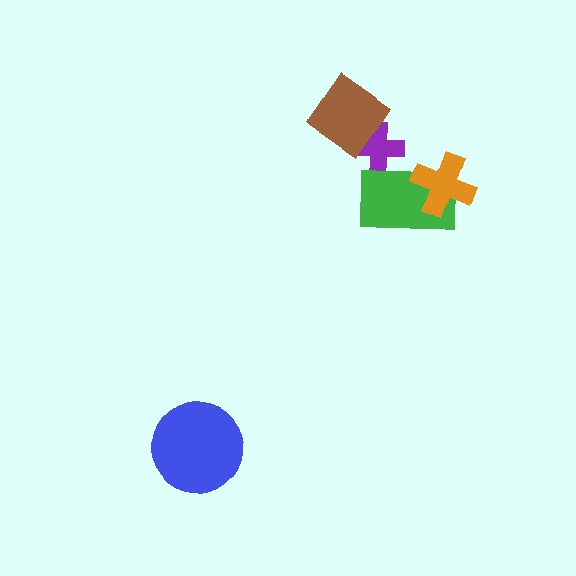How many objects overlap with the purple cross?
2 objects overlap with the purple cross.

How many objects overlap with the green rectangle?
2 objects overlap with the green rectangle.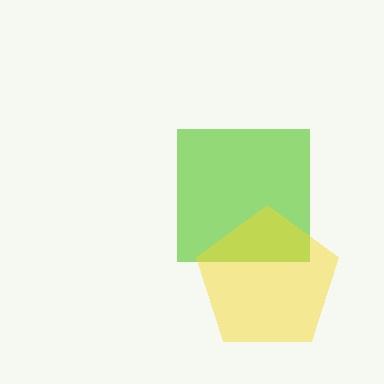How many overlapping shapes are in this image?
There are 2 overlapping shapes in the image.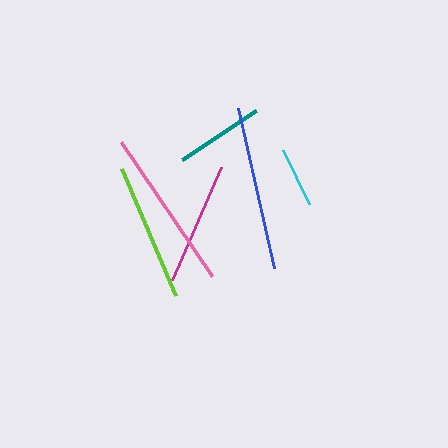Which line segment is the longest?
The blue line is the longest at approximately 165 pixels.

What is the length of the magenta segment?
The magenta segment is approximately 123 pixels long.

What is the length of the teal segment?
The teal segment is approximately 89 pixels long.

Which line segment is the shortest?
The cyan line is the shortest at approximately 60 pixels.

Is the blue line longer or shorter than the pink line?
The blue line is longer than the pink line.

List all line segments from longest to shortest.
From longest to shortest: blue, pink, lime, magenta, teal, cyan.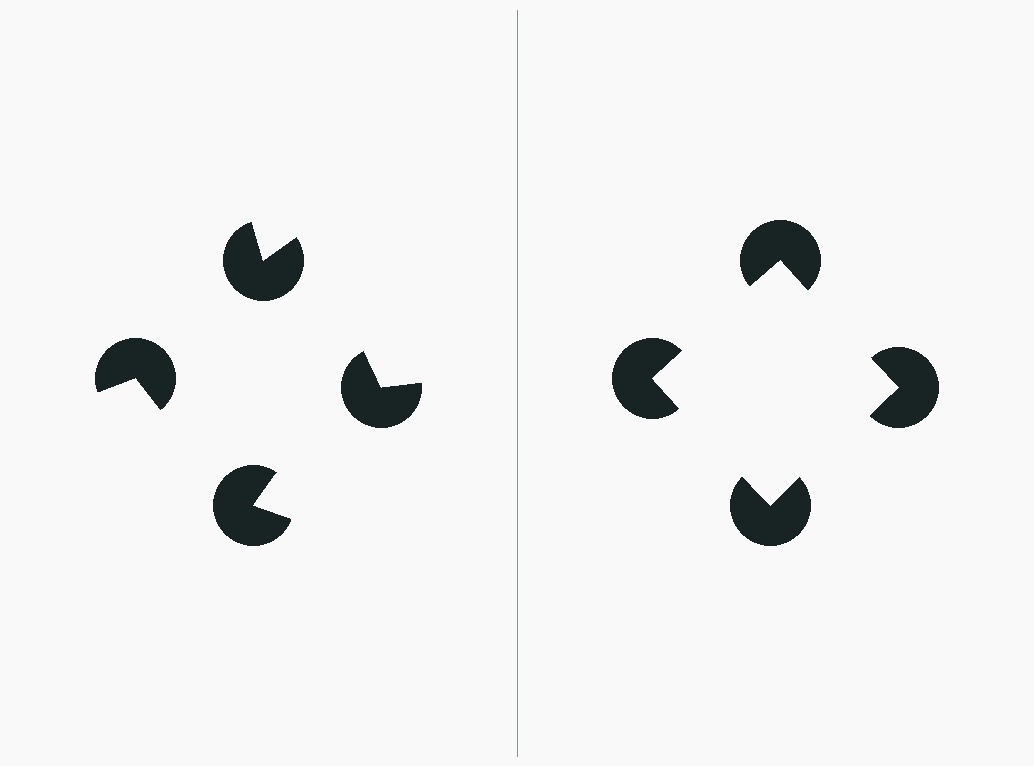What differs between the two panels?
The pac-man discs are positioned identically on both sides; only the wedge orientations differ. On the right they align to a square; on the left they are misaligned.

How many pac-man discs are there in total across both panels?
8 — 4 on each side.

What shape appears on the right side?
An illusory square.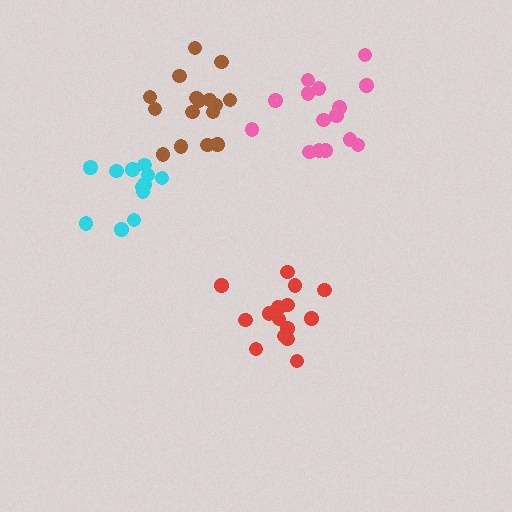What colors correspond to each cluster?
The clusters are colored: pink, red, cyan, brown.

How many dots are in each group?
Group 1: 15 dots, Group 2: 15 dots, Group 3: 13 dots, Group 4: 16 dots (59 total).